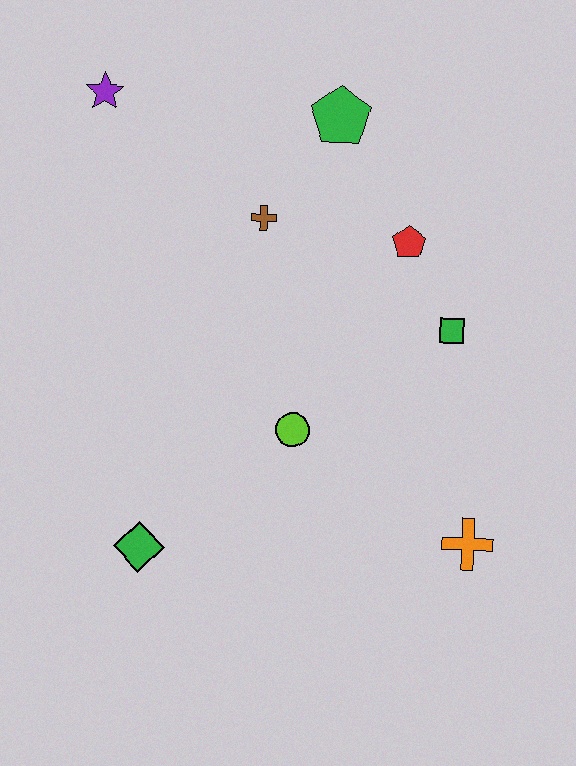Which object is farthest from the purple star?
The orange cross is farthest from the purple star.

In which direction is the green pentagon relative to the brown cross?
The green pentagon is above the brown cross.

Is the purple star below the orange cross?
No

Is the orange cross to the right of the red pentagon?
Yes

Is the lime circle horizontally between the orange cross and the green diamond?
Yes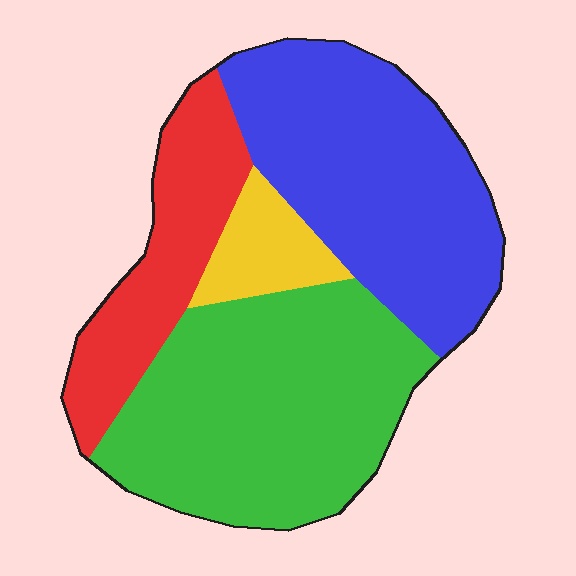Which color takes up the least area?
Yellow, at roughly 5%.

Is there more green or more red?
Green.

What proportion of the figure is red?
Red covers about 20% of the figure.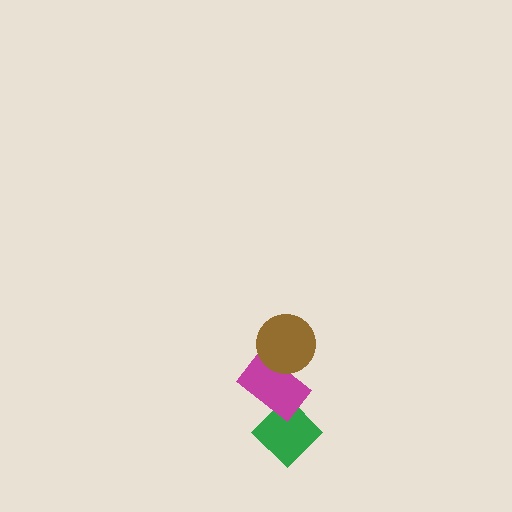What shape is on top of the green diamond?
The magenta rectangle is on top of the green diamond.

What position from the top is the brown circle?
The brown circle is 1st from the top.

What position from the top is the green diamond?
The green diamond is 3rd from the top.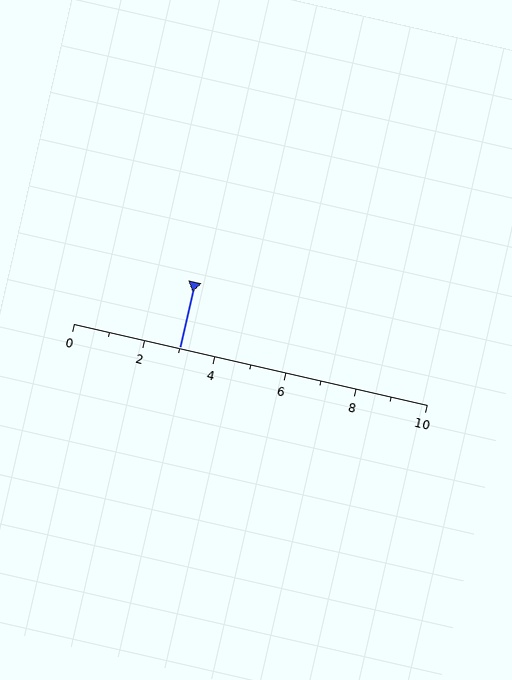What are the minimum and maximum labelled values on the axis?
The axis runs from 0 to 10.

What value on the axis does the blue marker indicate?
The marker indicates approximately 3.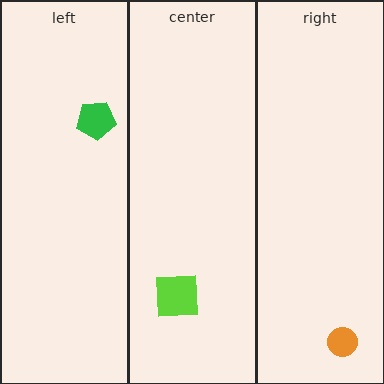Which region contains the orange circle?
The right region.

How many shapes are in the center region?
1.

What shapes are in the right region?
The orange circle.